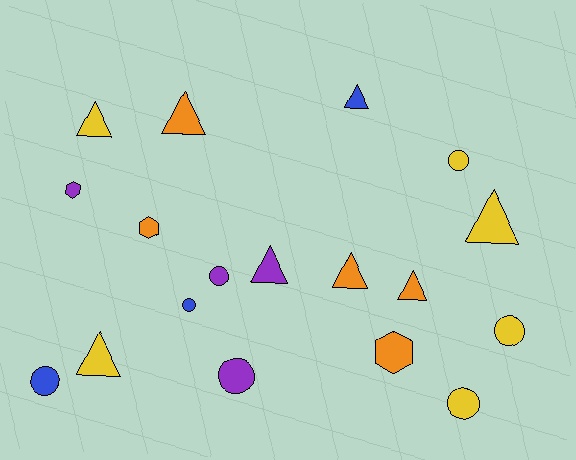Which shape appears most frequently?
Triangle, with 8 objects.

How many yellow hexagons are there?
There are no yellow hexagons.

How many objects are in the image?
There are 18 objects.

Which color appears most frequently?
Yellow, with 6 objects.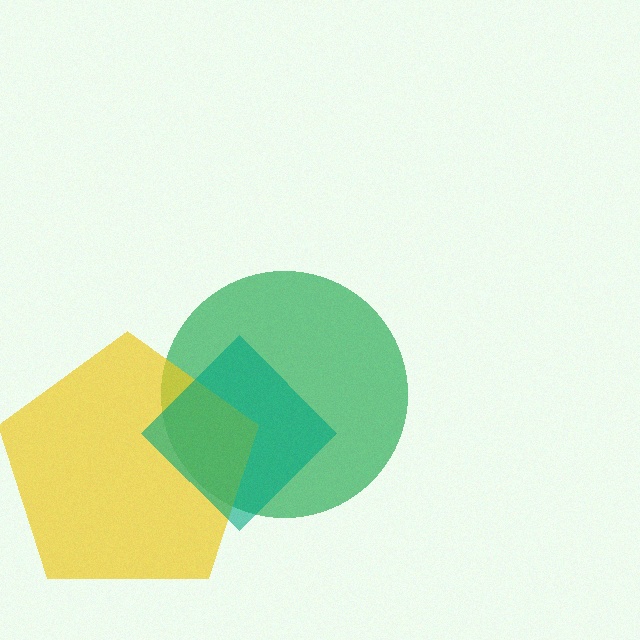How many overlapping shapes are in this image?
There are 3 overlapping shapes in the image.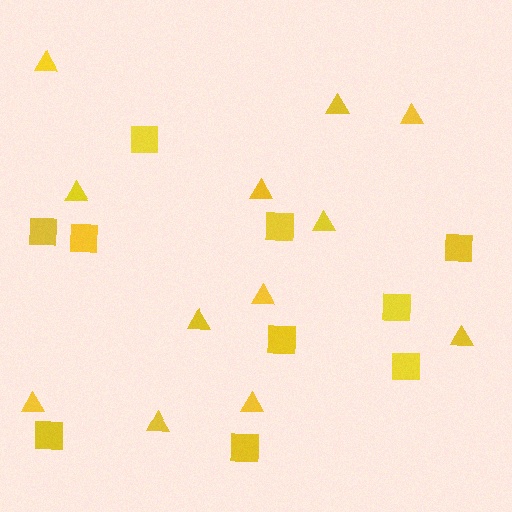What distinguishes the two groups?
There are 2 groups: one group of squares (10) and one group of triangles (12).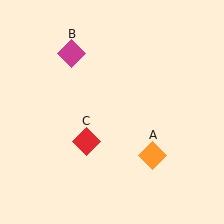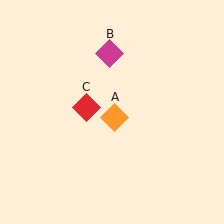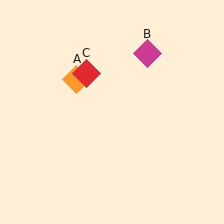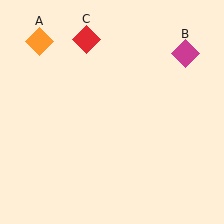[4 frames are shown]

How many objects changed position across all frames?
3 objects changed position: orange diamond (object A), magenta diamond (object B), red diamond (object C).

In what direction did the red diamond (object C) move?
The red diamond (object C) moved up.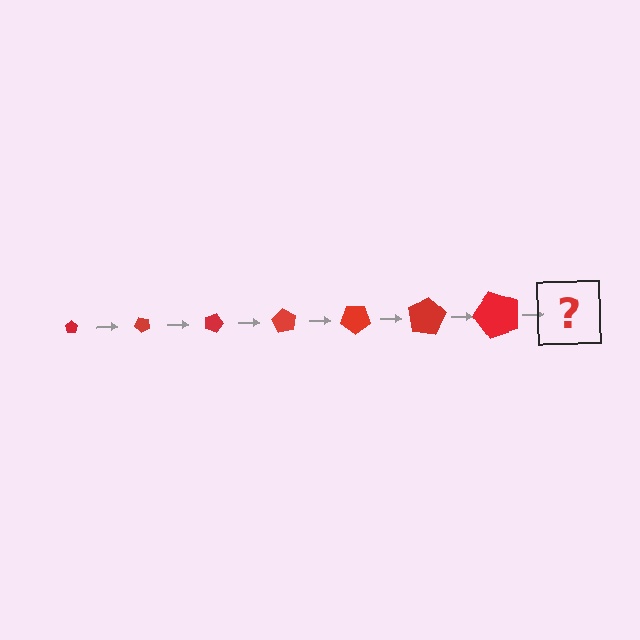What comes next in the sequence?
The next element should be a pentagon, larger than the previous one and rotated 315 degrees from the start.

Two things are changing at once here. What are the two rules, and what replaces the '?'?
The two rules are that the pentagon grows larger each step and it rotates 45 degrees each step. The '?' should be a pentagon, larger than the previous one and rotated 315 degrees from the start.